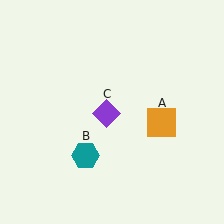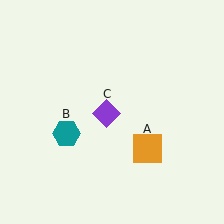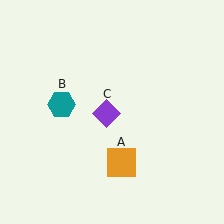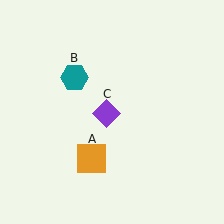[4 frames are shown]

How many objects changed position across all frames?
2 objects changed position: orange square (object A), teal hexagon (object B).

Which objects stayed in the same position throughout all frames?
Purple diamond (object C) remained stationary.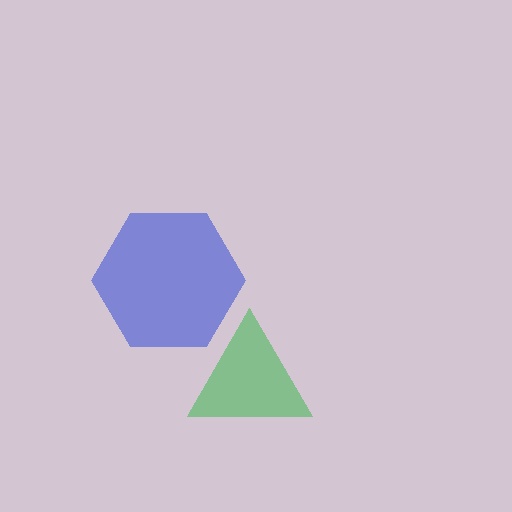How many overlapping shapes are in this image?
There are 2 overlapping shapes in the image.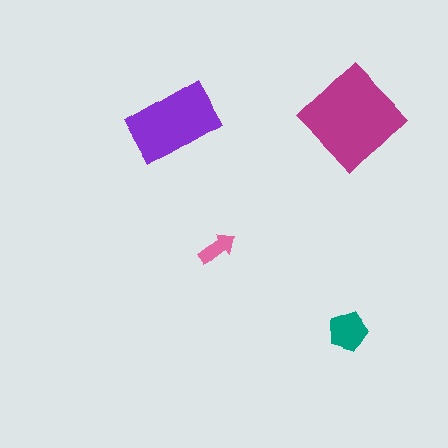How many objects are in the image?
There are 4 objects in the image.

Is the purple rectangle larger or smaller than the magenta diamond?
Smaller.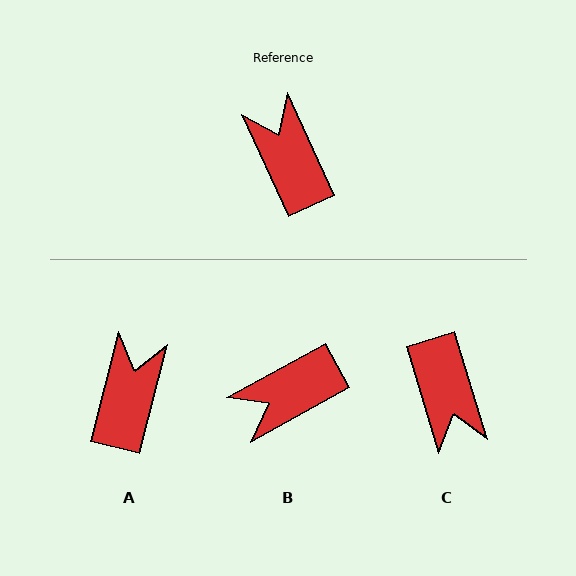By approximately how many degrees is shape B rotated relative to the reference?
Approximately 94 degrees counter-clockwise.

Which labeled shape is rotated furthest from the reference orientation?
C, about 172 degrees away.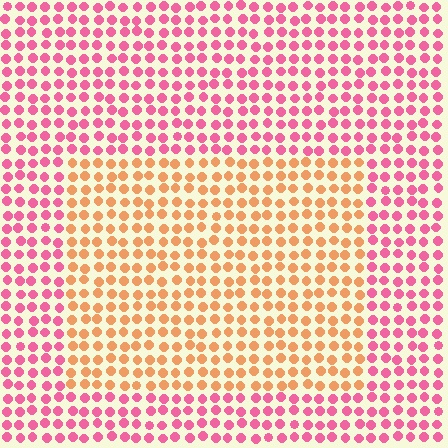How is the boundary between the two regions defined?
The boundary is defined purely by a slight shift in hue (about 50 degrees). Spacing, size, and orientation are identical on both sides.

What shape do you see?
I see a rectangle.